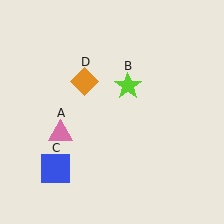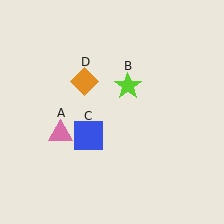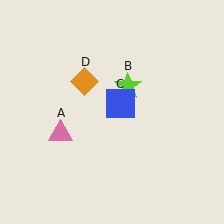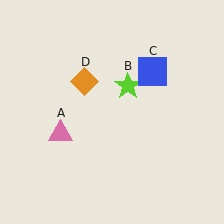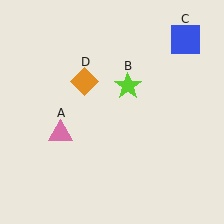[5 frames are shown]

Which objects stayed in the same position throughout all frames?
Pink triangle (object A) and lime star (object B) and orange diamond (object D) remained stationary.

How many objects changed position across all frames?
1 object changed position: blue square (object C).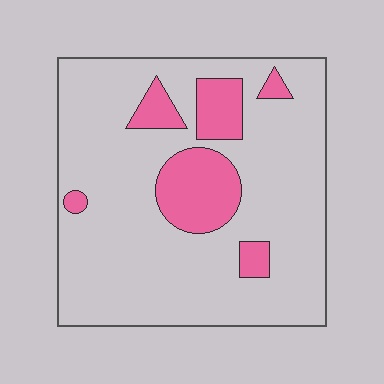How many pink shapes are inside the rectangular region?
6.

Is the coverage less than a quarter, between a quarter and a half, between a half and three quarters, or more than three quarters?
Less than a quarter.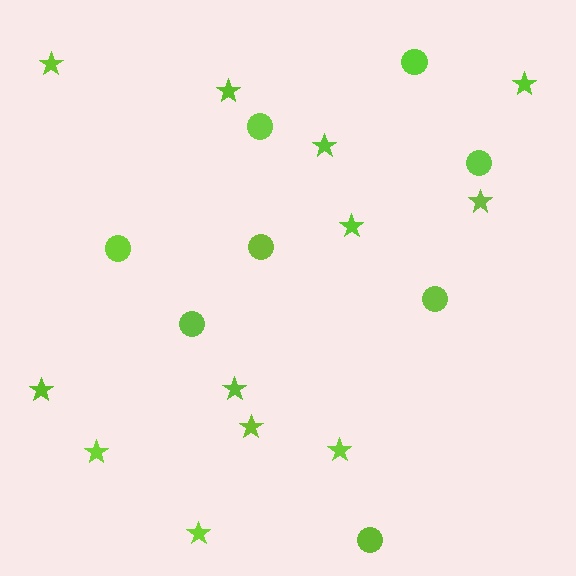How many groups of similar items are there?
There are 2 groups: one group of stars (12) and one group of circles (8).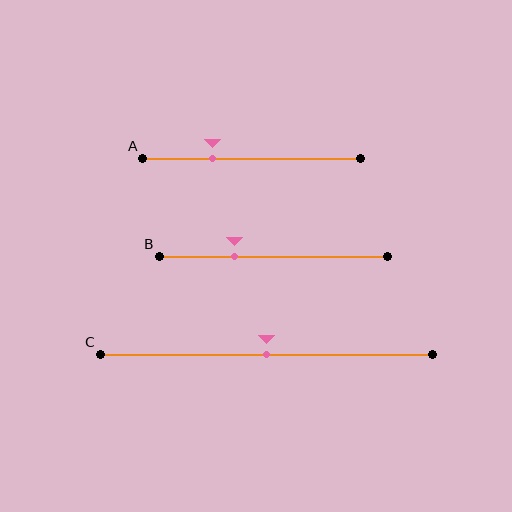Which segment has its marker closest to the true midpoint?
Segment C has its marker closest to the true midpoint.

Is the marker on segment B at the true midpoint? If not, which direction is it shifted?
No, the marker on segment B is shifted to the left by about 17% of the segment length.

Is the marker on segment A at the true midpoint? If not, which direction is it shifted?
No, the marker on segment A is shifted to the left by about 18% of the segment length.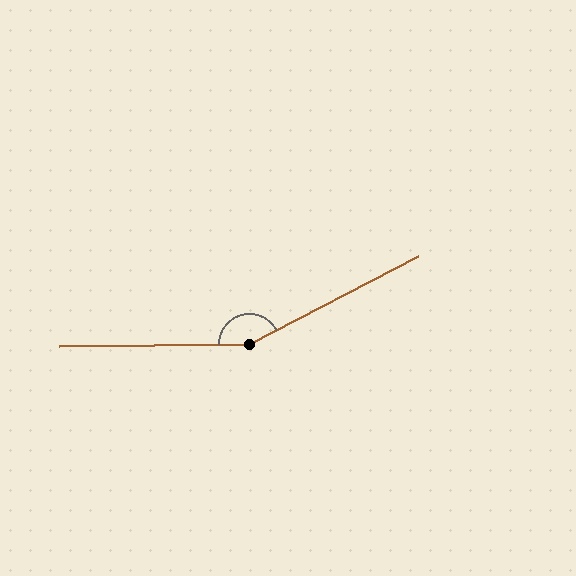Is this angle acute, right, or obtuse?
It is obtuse.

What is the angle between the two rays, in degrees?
Approximately 153 degrees.